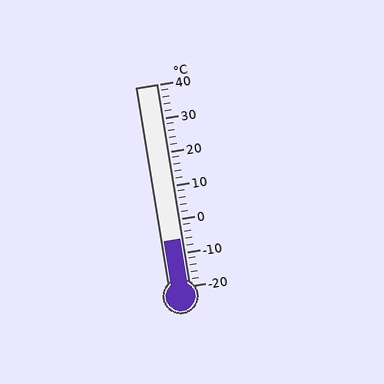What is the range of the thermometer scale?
The thermometer scale ranges from -20°C to 40°C.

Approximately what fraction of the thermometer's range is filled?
The thermometer is filled to approximately 25% of its range.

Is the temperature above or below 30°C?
The temperature is below 30°C.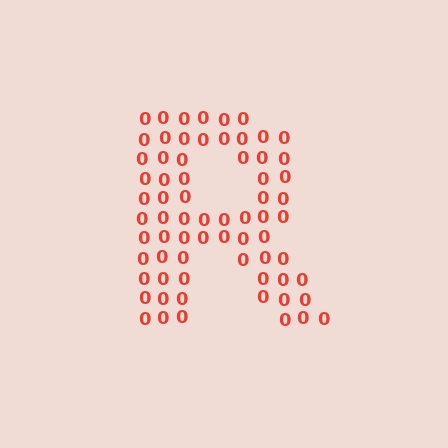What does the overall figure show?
The overall figure shows the letter R.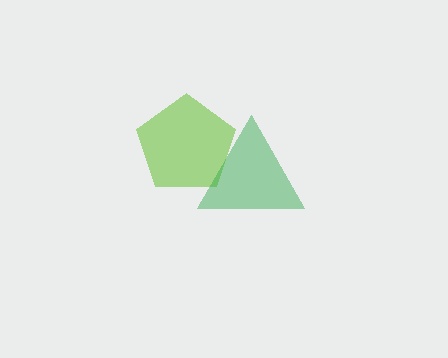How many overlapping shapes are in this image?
There are 2 overlapping shapes in the image.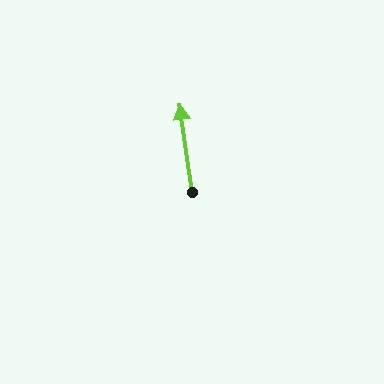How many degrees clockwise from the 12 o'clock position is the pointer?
Approximately 352 degrees.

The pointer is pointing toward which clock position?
Roughly 12 o'clock.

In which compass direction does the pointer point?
North.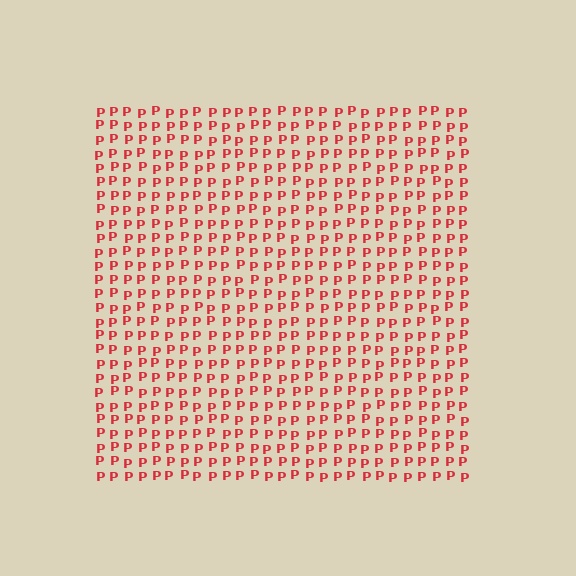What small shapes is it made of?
It is made of small letter P's.